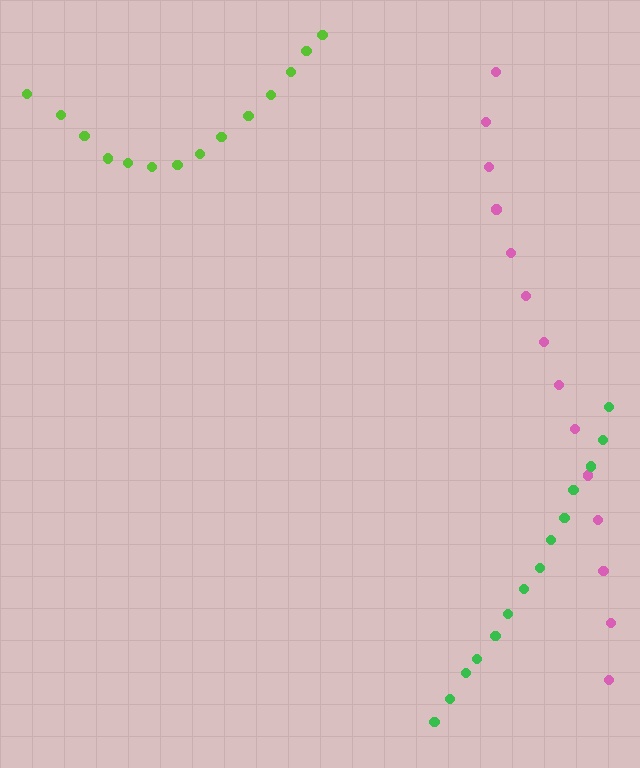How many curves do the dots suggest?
There are 3 distinct paths.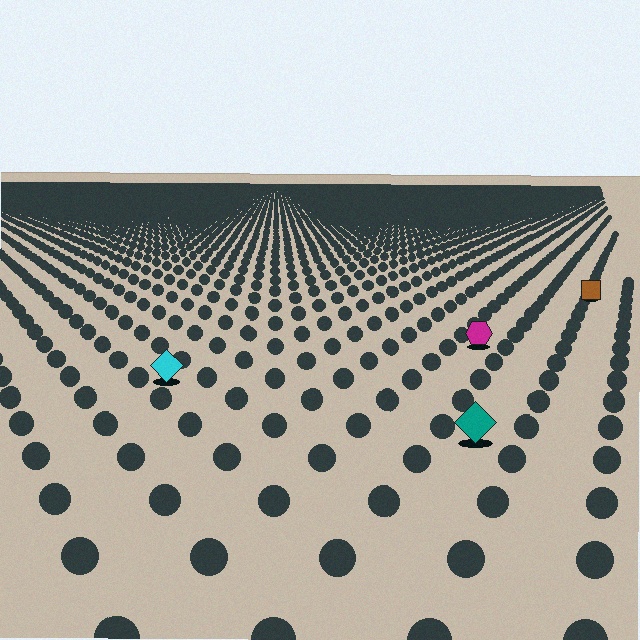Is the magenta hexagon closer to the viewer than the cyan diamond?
No. The cyan diamond is closer — you can tell from the texture gradient: the ground texture is coarser near it.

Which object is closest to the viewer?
The teal diamond is closest. The texture marks near it are larger and more spread out.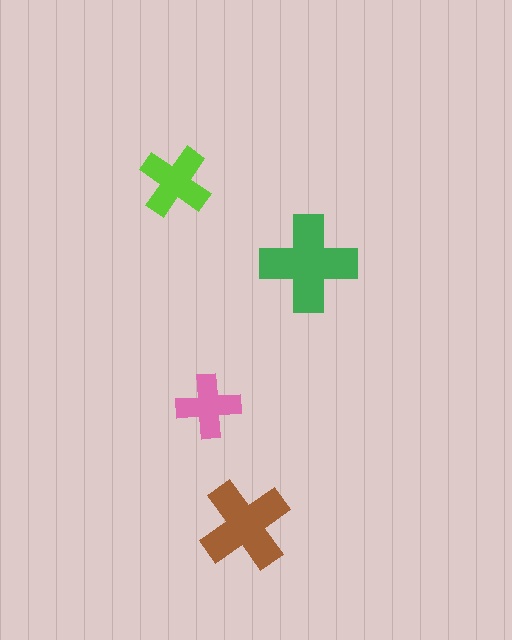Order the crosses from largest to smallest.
the green one, the brown one, the lime one, the pink one.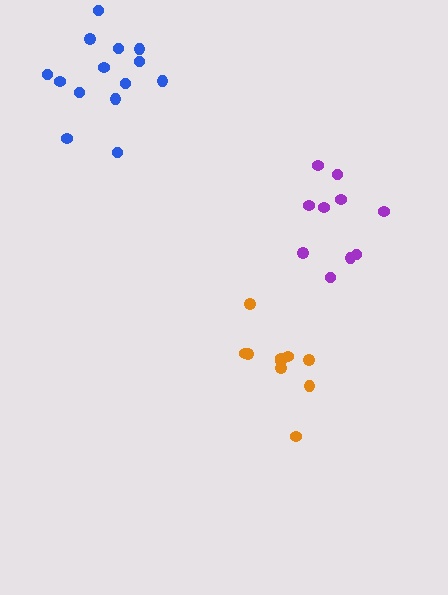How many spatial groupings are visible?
There are 3 spatial groupings.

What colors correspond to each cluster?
The clusters are colored: blue, orange, purple.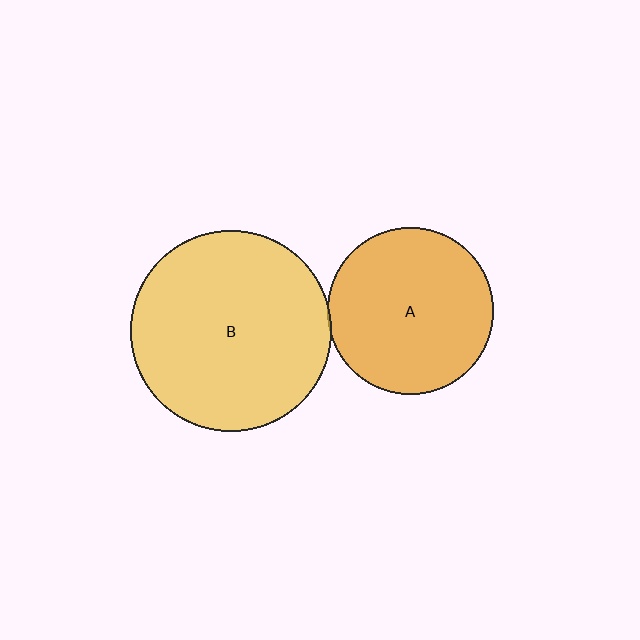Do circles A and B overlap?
Yes.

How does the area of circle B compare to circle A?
Approximately 1.5 times.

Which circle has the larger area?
Circle B (yellow).